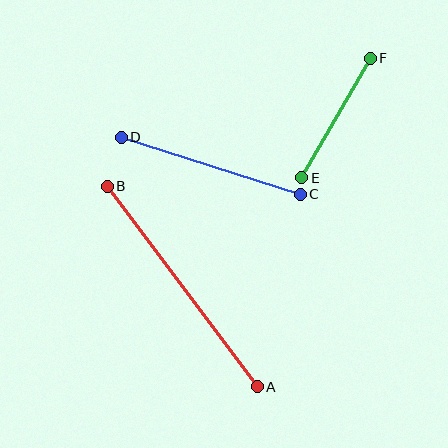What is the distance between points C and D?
The distance is approximately 188 pixels.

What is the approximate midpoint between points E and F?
The midpoint is at approximately (336, 118) pixels.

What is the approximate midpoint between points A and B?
The midpoint is at approximately (182, 287) pixels.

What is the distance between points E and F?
The distance is approximately 138 pixels.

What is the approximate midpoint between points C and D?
The midpoint is at approximately (211, 166) pixels.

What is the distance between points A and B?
The distance is approximately 250 pixels.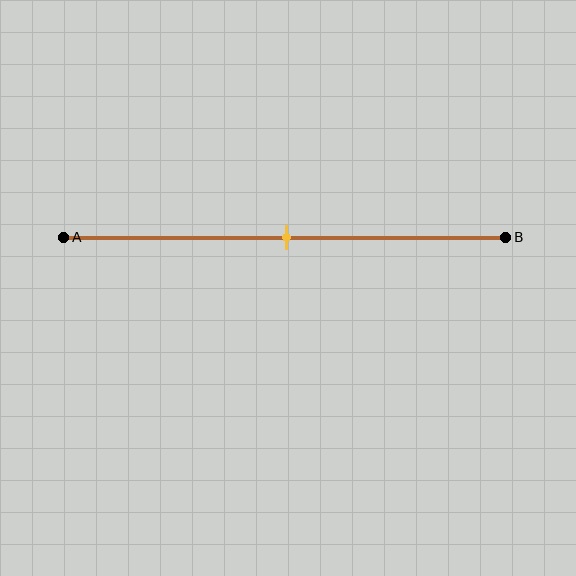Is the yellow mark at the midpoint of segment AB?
Yes, the mark is approximately at the midpoint.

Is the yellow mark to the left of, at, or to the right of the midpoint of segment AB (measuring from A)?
The yellow mark is approximately at the midpoint of segment AB.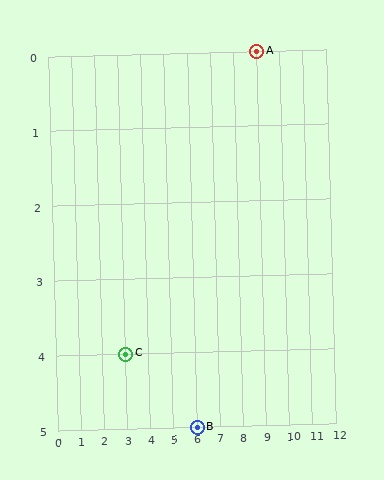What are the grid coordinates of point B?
Point B is at grid coordinates (6, 5).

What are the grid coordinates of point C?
Point C is at grid coordinates (3, 4).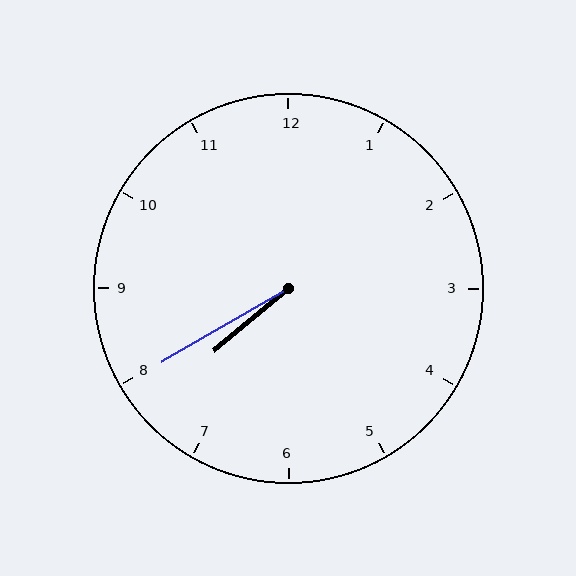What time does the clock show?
7:40.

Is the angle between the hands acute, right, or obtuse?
It is acute.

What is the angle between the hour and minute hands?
Approximately 10 degrees.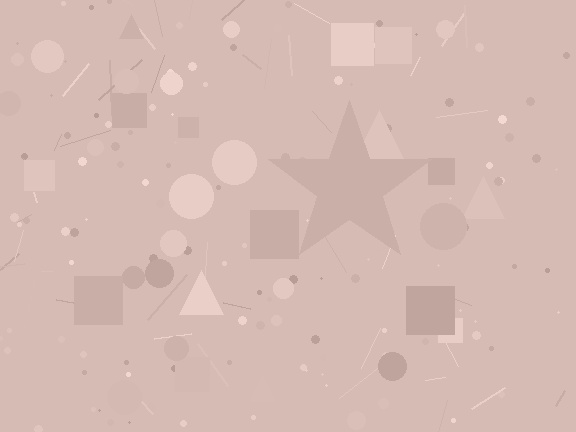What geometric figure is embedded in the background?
A star is embedded in the background.